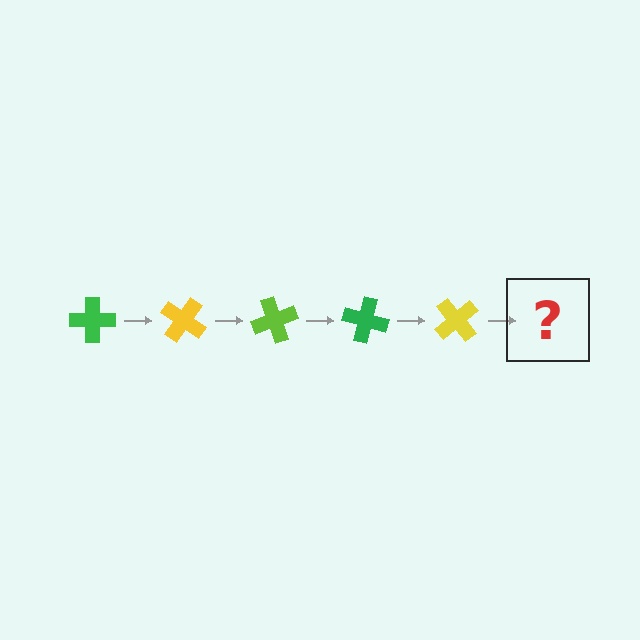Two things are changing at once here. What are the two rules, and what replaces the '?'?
The two rules are that it rotates 35 degrees each step and the color cycles through green, yellow, and lime. The '?' should be a lime cross, rotated 175 degrees from the start.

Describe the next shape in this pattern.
It should be a lime cross, rotated 175 degrees from the start.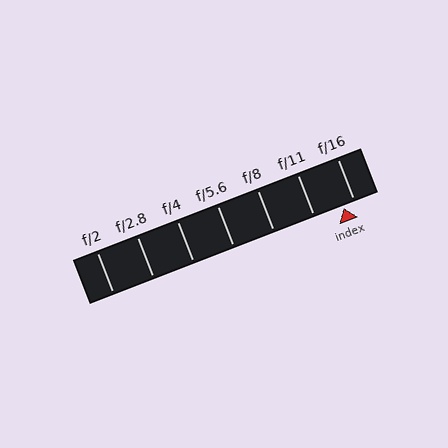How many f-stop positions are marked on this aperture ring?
There are 7 f-stop positions marked.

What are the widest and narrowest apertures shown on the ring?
The widest aperture shown is f/2 and the narrowest is f/16.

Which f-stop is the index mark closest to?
The index mark is closest to f/16.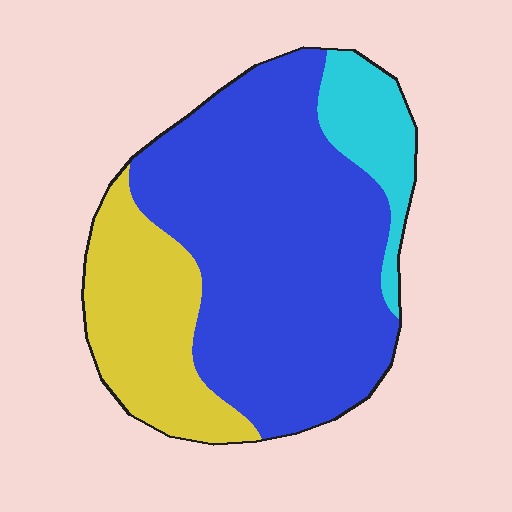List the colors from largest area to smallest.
From largest to smallest: blue, yellow, cyan.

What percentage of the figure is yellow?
Yellow takes up between a sixth and a third of the figure.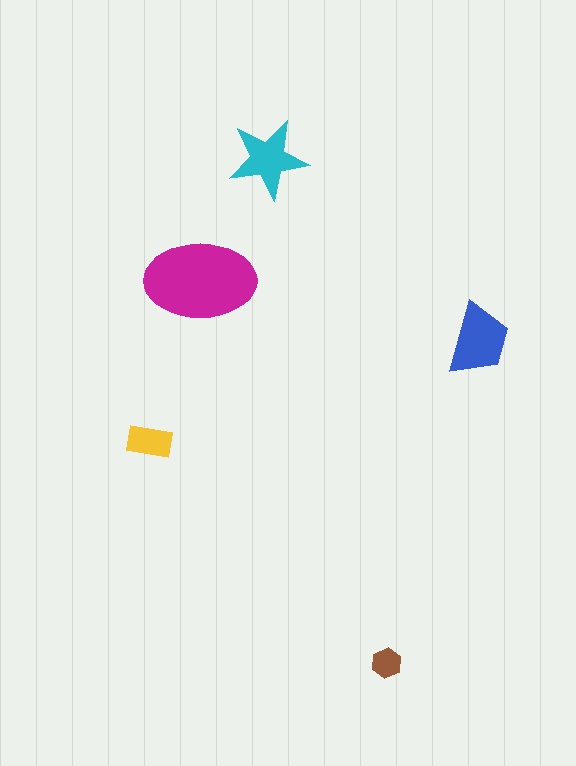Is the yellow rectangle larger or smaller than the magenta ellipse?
Smaller.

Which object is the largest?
The magenta ellipse.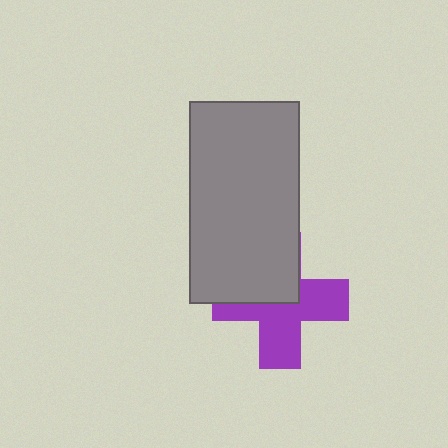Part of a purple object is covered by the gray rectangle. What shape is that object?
It is a cross.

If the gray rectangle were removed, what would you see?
You would see the complete purple cross.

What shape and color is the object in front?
The object in front is a gray rectangle.